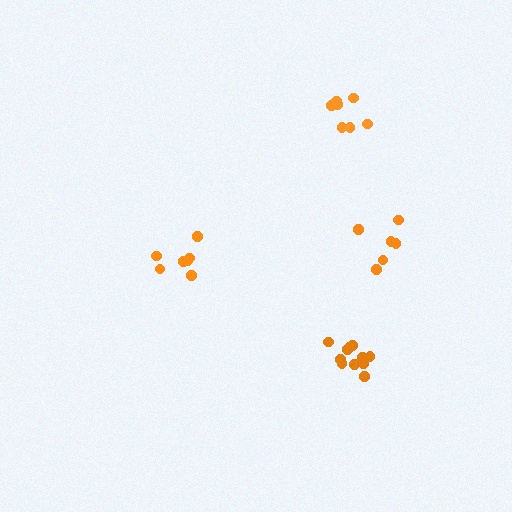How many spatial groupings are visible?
There are 4 spatial groupings.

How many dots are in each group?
Group 1: 7 dots, Group 2: 7 dots, Group 3: 6 dots, Group 4: 11 dots (31 total).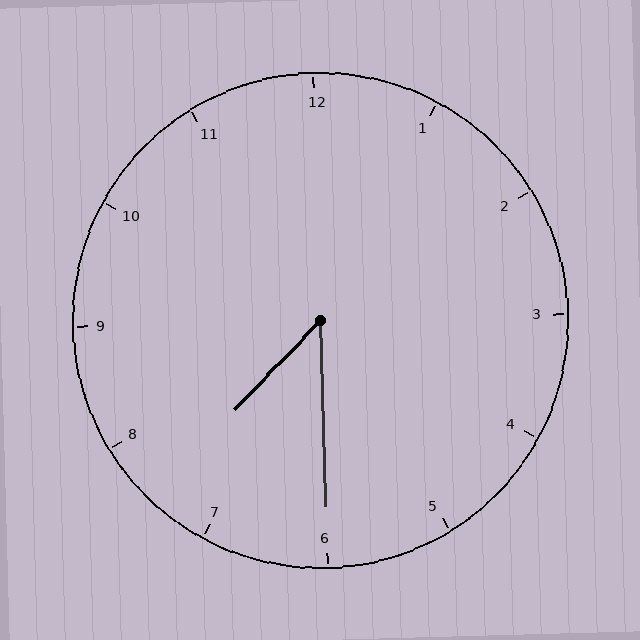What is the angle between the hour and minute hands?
Approximately 45 degrees.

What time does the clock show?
7:30.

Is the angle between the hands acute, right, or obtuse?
It is acute.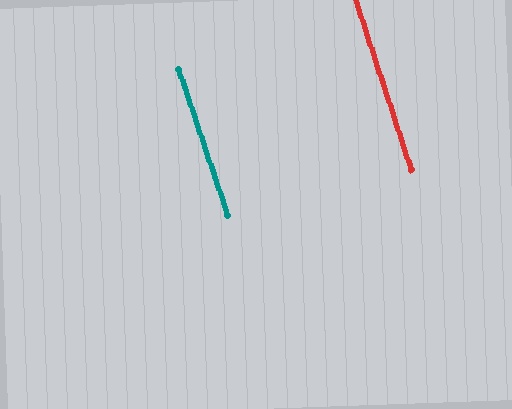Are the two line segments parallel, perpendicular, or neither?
Parallel — their directions differ by only 0.4°.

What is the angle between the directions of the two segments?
Approximately 0 degrees.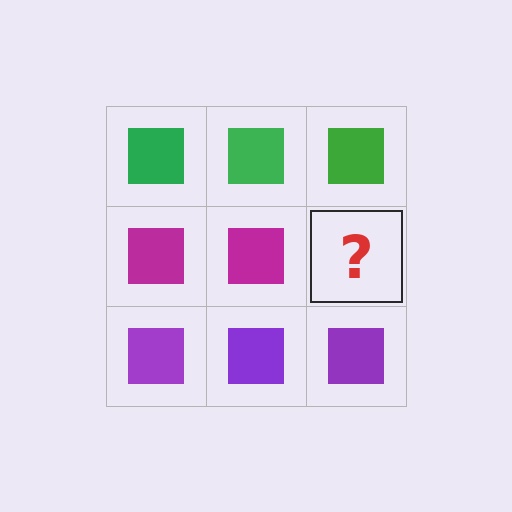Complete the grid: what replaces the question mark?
The question mark should be replaced with a magenta square.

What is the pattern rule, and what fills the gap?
The rule is that each row has a consistent color. The gap should be filled with a magenta square.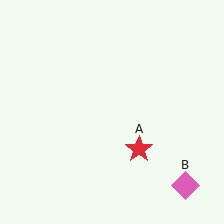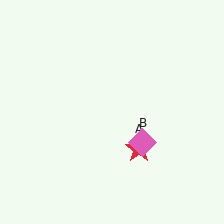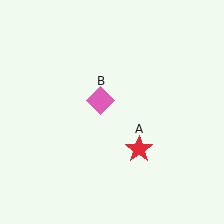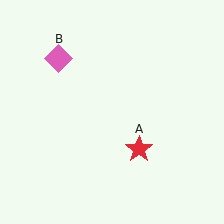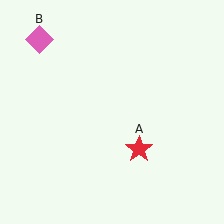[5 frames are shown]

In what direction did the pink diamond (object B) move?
The pink diamond (object B) moved up and to the left.